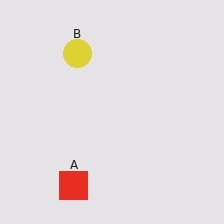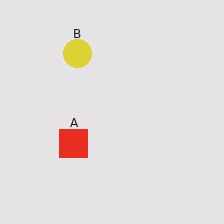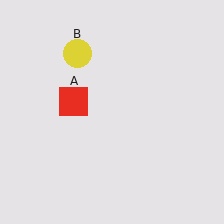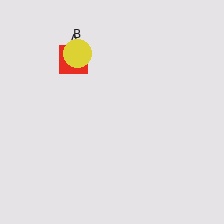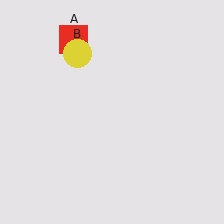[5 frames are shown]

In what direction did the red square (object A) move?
The red square (object A) moved up.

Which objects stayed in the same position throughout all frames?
Yellow circle (object B) remained stationary.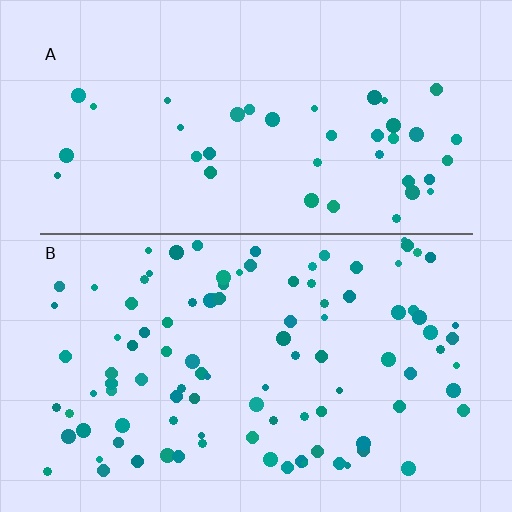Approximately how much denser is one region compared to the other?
Approximately 2.5× — region B over region A.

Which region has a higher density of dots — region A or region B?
B (the bottom).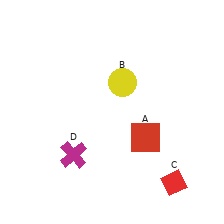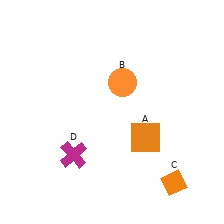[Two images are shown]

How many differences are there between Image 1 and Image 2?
There are 3 differences between the two images.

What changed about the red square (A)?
In Image 1, A is red. In Image 2, it changed to orange.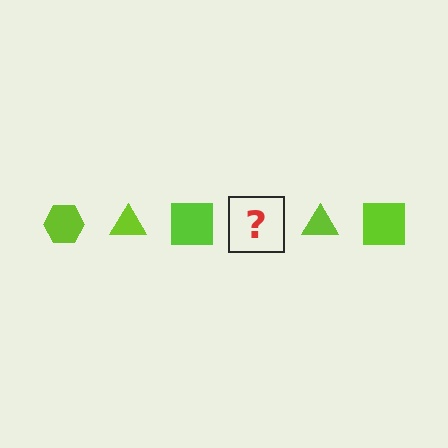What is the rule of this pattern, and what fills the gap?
The rule is that the pattern cycles through hexagon, triangle, square shapes in lime. The gap should be filled with a lime hexagon.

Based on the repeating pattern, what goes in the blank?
The blank should be a lime hexagon.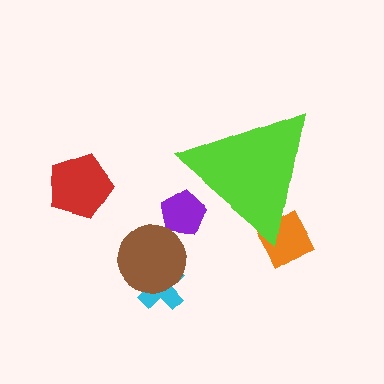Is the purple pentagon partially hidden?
Yes, the purple pentagon is partially hidden behind the lime triangle.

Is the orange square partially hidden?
Yes, the orange square is partially hidden behind the lime triangle.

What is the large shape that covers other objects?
A lime triangle.